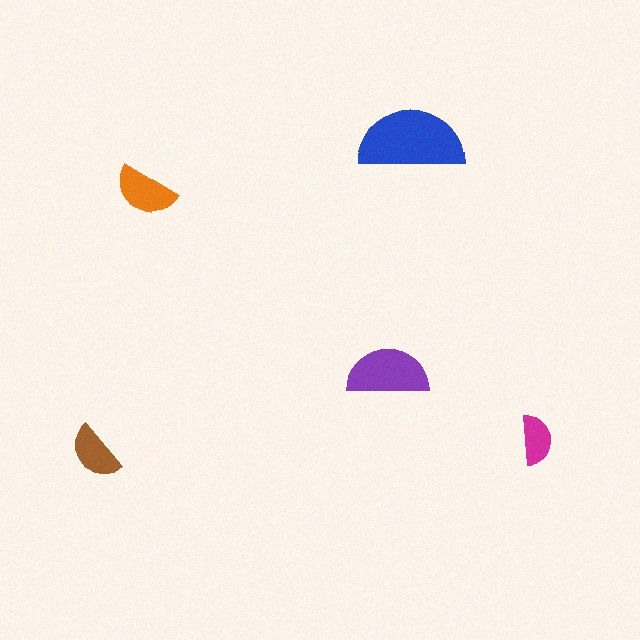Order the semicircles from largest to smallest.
the blue one, the purple one, the orange one, the brown one, the magenta one.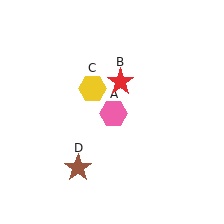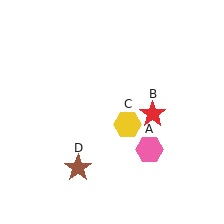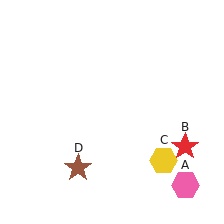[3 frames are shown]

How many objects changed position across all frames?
3 objects changed position: pink hexagon (object A), red star (object B), yellow hexagon (object C).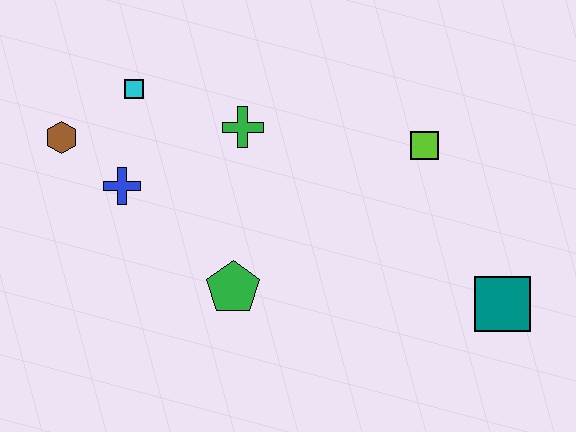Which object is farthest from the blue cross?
The teal square is farthest from the blue cross.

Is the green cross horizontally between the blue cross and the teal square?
Yes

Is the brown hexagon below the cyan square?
Yes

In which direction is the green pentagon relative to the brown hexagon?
The green pentagon is to the right of the brown hexagon.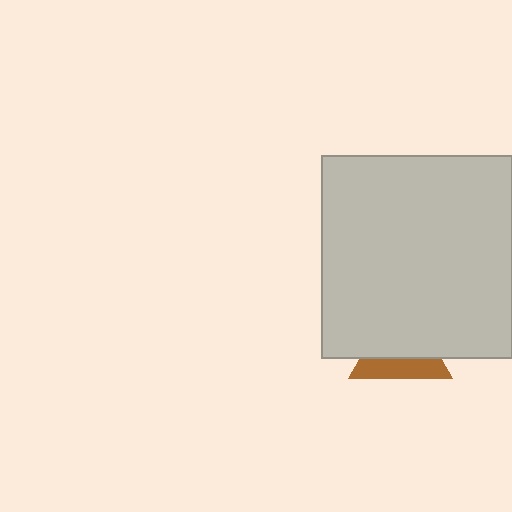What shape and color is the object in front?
The object in front is a light gray rectangle.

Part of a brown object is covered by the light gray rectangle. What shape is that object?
It is a triangle.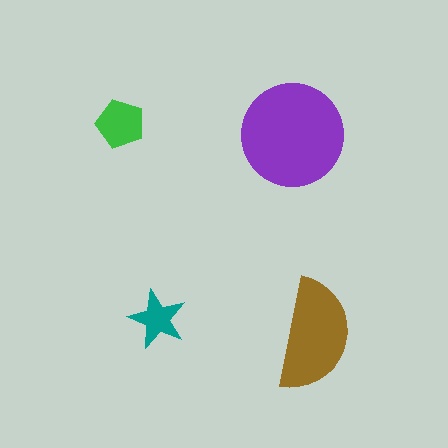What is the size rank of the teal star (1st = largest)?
4th.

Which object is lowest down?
The brown semicircle is bottommost.